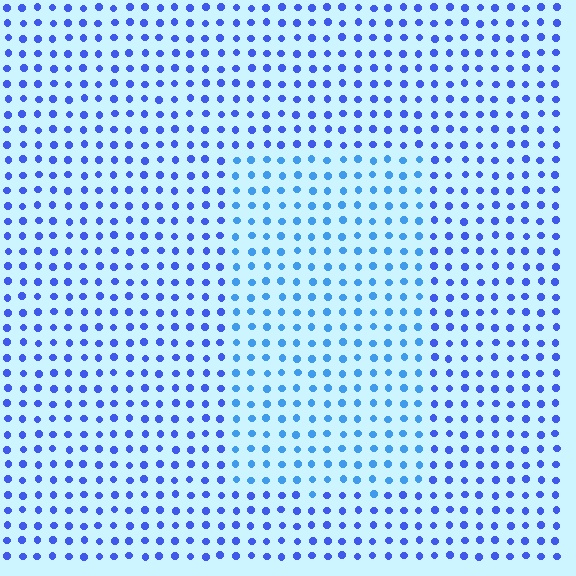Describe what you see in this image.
The image is filled with small blue elements in a uniform arrangement. A rectangle-shaped region is visible where the elements are tinted to a slightly different hue, forming a subtle color boundary.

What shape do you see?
I see a rectangle.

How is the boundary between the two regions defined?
The boundary is defined purely by a slight shift in hue (about 23 degrees). Spacing, size, and orientation are identical on both sides.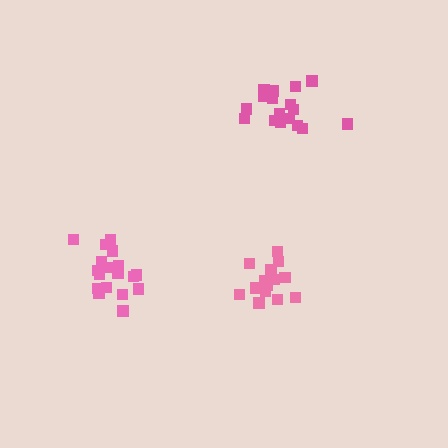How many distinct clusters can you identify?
There are 3 distinct clusters.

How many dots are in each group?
Group 1: 17 dots, Group 2: 14 dots, Group 3: 19 dots (50 total).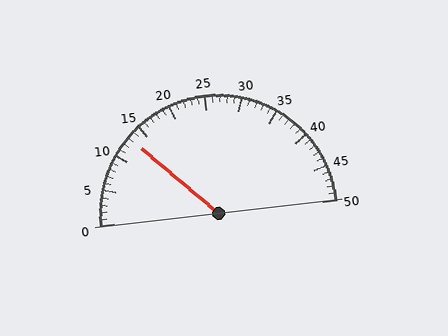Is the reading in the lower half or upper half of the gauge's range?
The reading is in the lower half of the range (0 to 50).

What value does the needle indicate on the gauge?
The needle indicates approximately 13.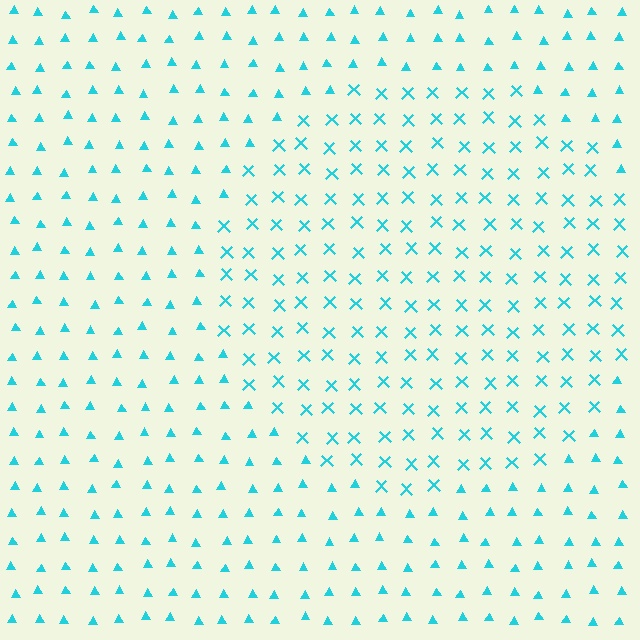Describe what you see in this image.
The image is filled with small cyan elements arranged in a uniform grid. A circle-shaped region contains X marks, while the surrounding area contains triangles. The boundary is defined purely by the change in element shape.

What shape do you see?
I see a circle.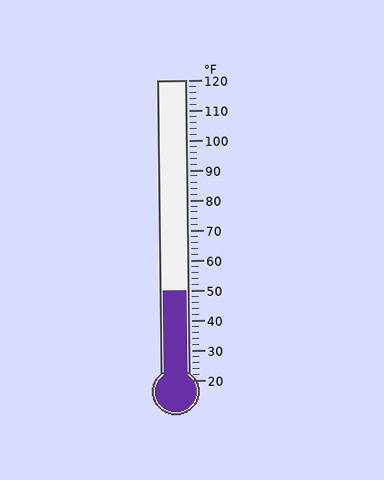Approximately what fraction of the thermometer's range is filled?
The thermometer is filled to approximately 30% of its range.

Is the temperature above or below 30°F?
The temperature is above 30°F.